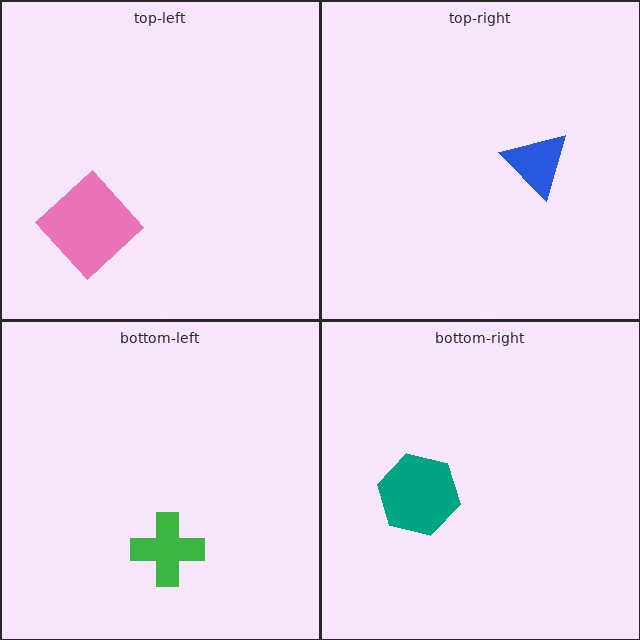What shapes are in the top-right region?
The blue triangle.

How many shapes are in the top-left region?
1.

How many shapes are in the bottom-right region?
1.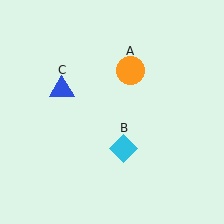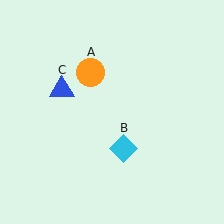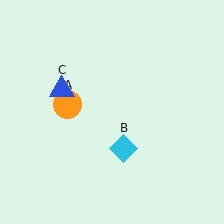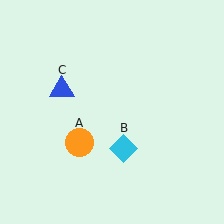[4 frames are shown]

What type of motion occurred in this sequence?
The orange circle (object A) rotated counterclockwise around the center of the scene.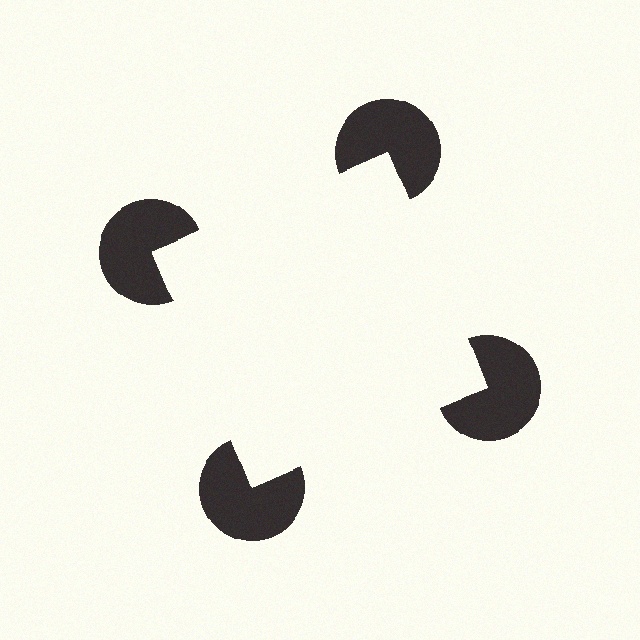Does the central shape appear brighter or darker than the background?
It typically appears slightly brighter than the background, even though no actual brightness change is drawn.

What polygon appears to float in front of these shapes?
An illusory square — its edges are inferred from the aligned wedge cuts in the pac-man discs, not physically drawn.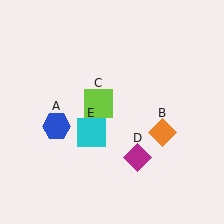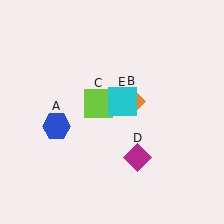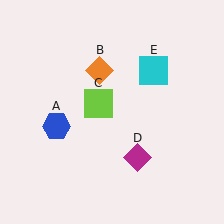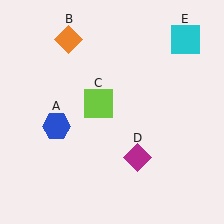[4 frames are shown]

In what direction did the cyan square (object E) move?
The cyan square (object E) moved up and to the right.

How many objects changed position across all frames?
2 objects changed position: orange diamond (object B), cyan square (object E).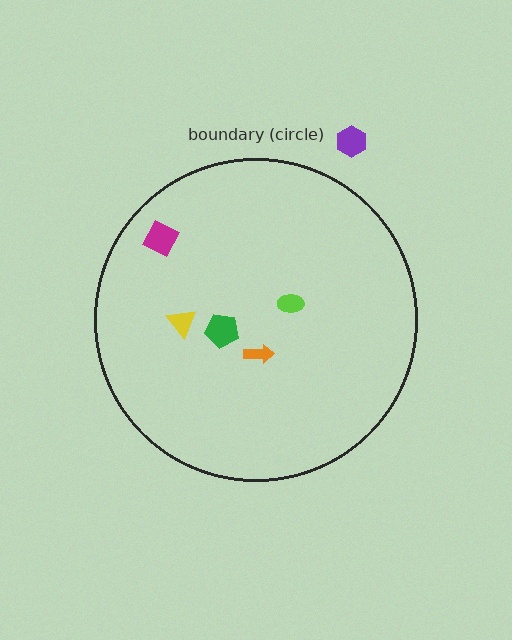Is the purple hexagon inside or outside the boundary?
Outside.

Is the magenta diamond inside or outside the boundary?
Inside.